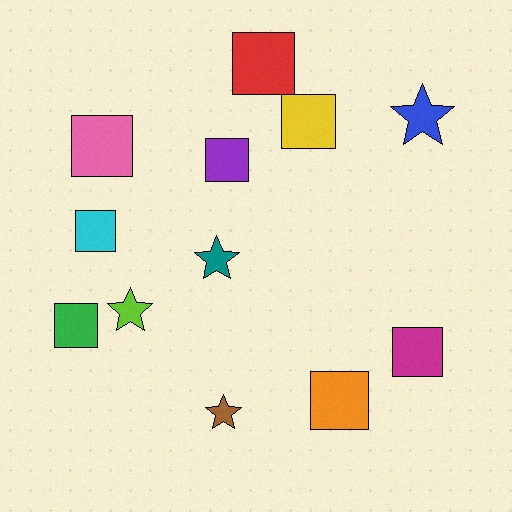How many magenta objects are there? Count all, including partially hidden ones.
There is 1 magenta object.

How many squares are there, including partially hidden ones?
There are 8 squares.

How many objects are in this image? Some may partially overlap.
There are 12 objects.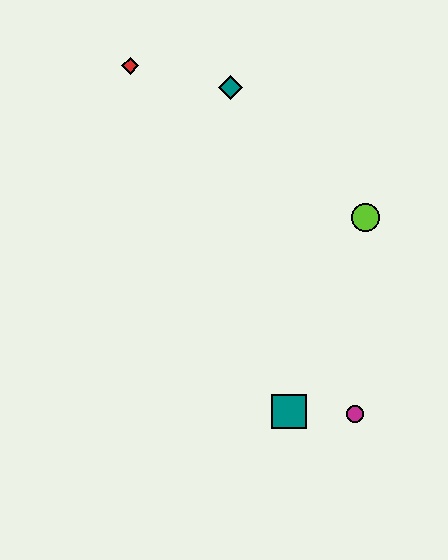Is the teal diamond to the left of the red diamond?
No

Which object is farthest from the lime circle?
The red diamond is farthest from the lime circle.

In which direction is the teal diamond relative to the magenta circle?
The teal diamond is above the magenta circle.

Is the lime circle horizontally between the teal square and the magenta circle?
No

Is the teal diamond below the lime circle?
No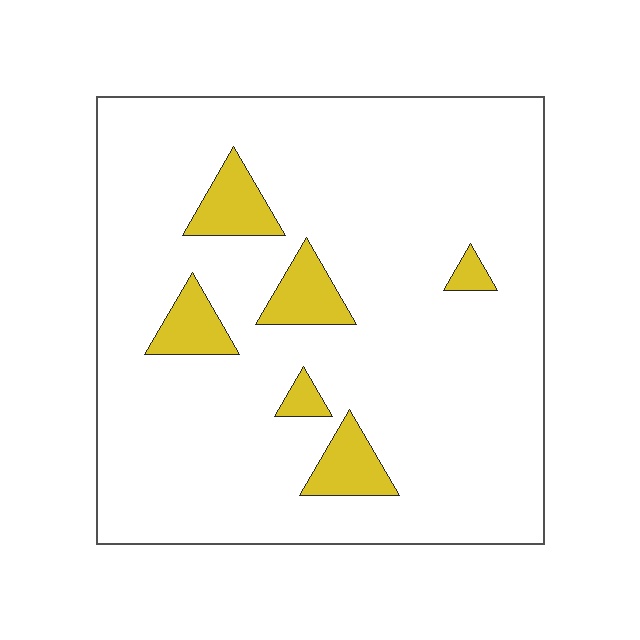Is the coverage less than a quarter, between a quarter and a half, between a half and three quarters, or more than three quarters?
Less than a quarter.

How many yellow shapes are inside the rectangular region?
6.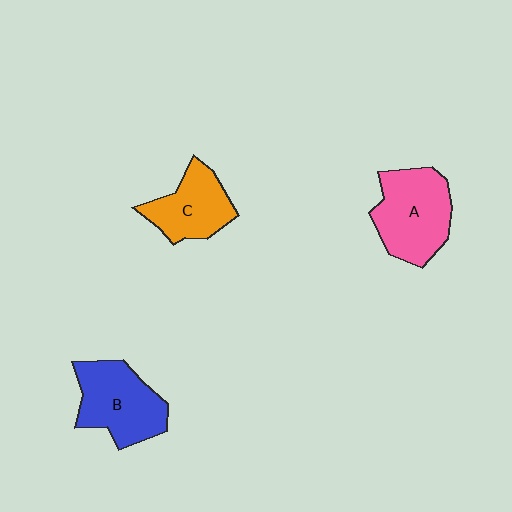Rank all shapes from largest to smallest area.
From largest to smallest: A (pink), B (blue), C (orange).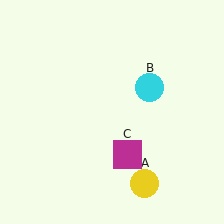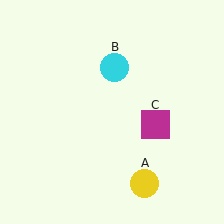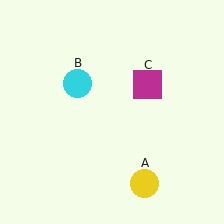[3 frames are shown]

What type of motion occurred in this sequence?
The cyan circle (object B), magenta square (object C) rotated counterclockwise around the center of the scene.